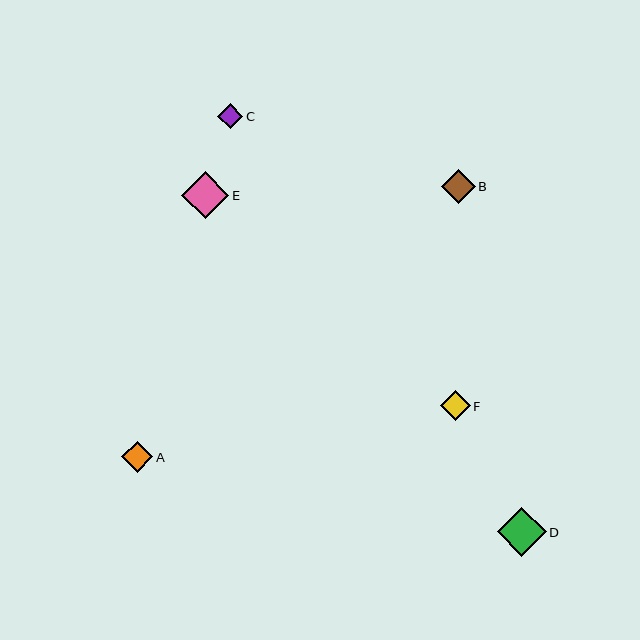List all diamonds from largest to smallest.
From largest to smallest: D, E, B, A, F, C.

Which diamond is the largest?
Diamond D is the largest with a size of approximately 49 pixels.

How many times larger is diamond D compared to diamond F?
Diamond D is approximately 1.6 times the size of diamond F.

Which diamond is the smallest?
Diamond C is the smallest with a size of approximately 25 pixels.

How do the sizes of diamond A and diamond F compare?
Diamond A and diamond F are approximately the same size.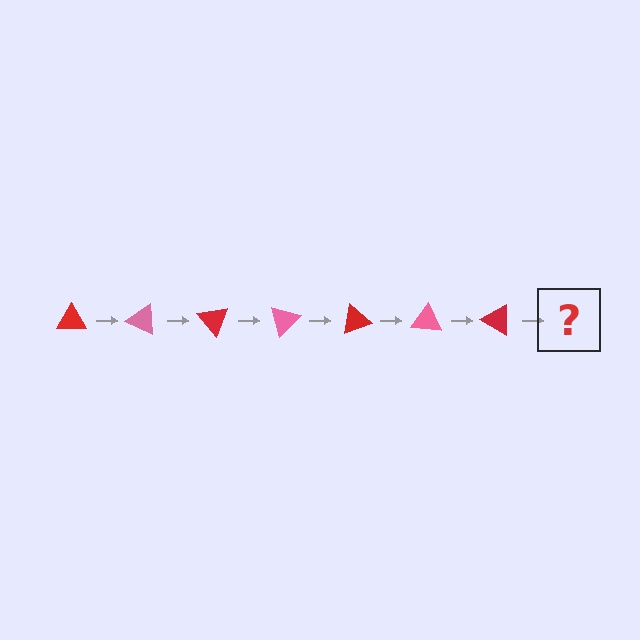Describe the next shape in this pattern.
It should be a pink triangle, rotated 175 degrees from the start.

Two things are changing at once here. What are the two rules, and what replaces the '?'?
The two rules are that it rotates 25 degrees each step and the color cycles through red and pink. The '?' should be a pink triangle, rotated 175 degrees from the start.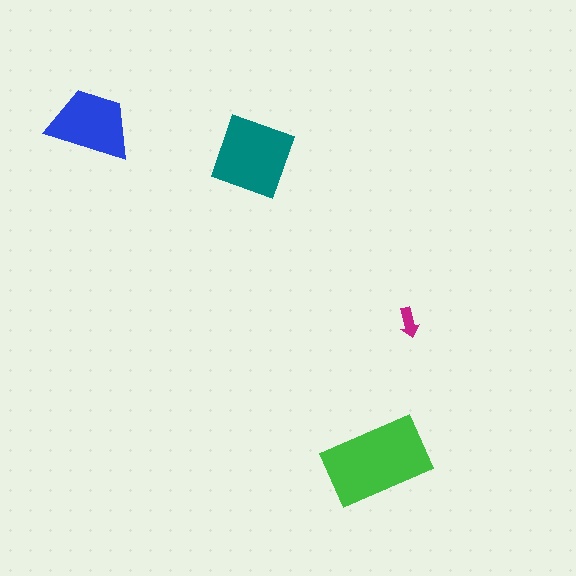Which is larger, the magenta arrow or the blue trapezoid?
The blue trapezoid.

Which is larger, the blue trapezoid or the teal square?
The teal square.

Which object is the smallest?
The magenta arrow.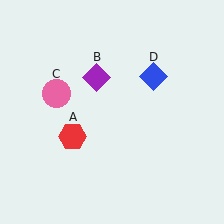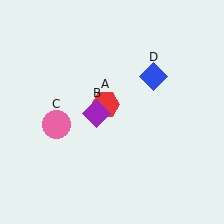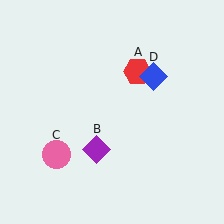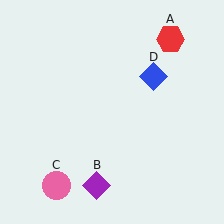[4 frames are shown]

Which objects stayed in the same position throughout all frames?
Blue diamond (object D) remained stationary.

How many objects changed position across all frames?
3 objects changed position: red hexagon (object A), purple diamond (object B), pink circle (object C).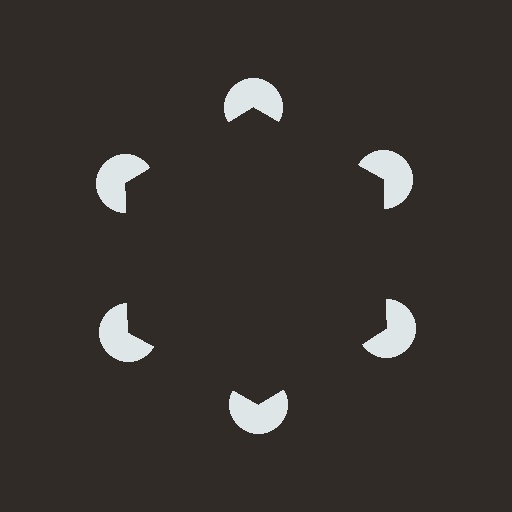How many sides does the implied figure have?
6 sides.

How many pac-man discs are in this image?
There are 6 — one at each vertex of the illusory hexagon.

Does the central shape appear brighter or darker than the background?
It typically appears slightly darker than the background, even though no actual brightness change is drawn.